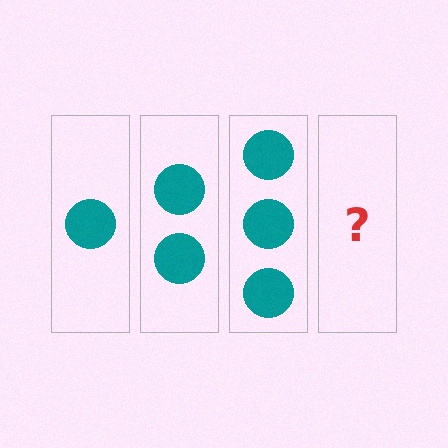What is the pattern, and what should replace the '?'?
The pattern is that each step adds one more circle. The '?' should be 4 circles.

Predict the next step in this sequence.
The next step is 4 circles.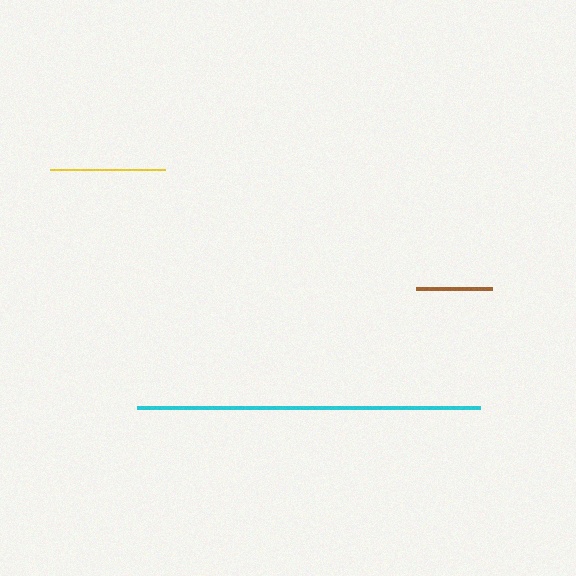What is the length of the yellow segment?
The yellow segment is approximately 115 pixels long.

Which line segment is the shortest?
The brown line is the shortest at approximately 76 pixels.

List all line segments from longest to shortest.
From longest to shortest: cyan, yellow, brown.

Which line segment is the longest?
The cyan line is the longest at approximately 343 pixels.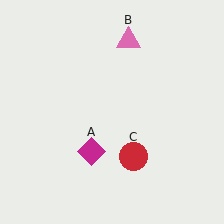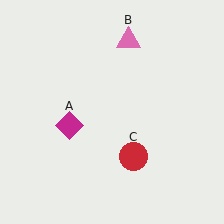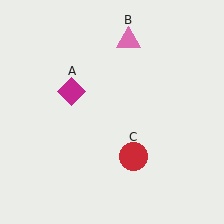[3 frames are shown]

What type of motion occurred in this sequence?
The magenta diamond (object A) rotated clockwise around the center of the scene.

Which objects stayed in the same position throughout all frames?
Pink triangle (object B) and red circle (object C) remained stationary.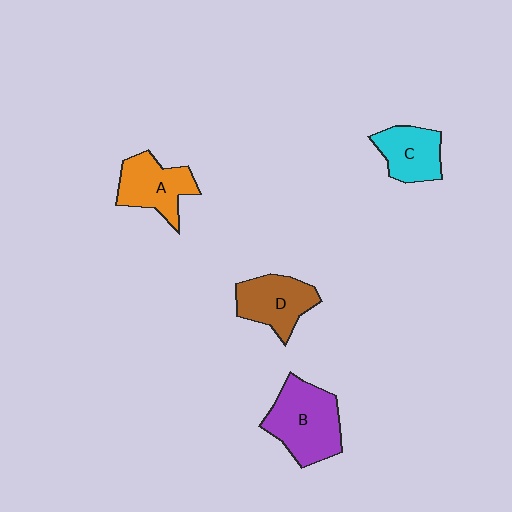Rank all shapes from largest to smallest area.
From largest to smallest: B (purple), A (orange), D (brown), C (cyan).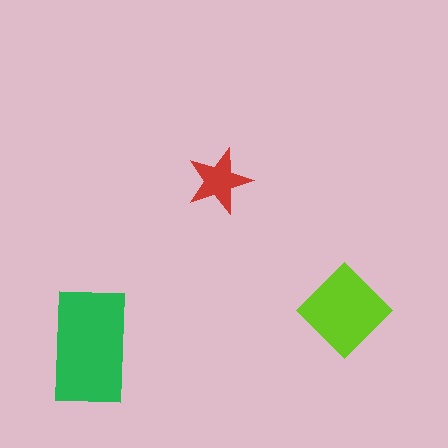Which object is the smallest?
The red star.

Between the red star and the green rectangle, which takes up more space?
The green rectangle.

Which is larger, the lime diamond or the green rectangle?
The green rectangle.